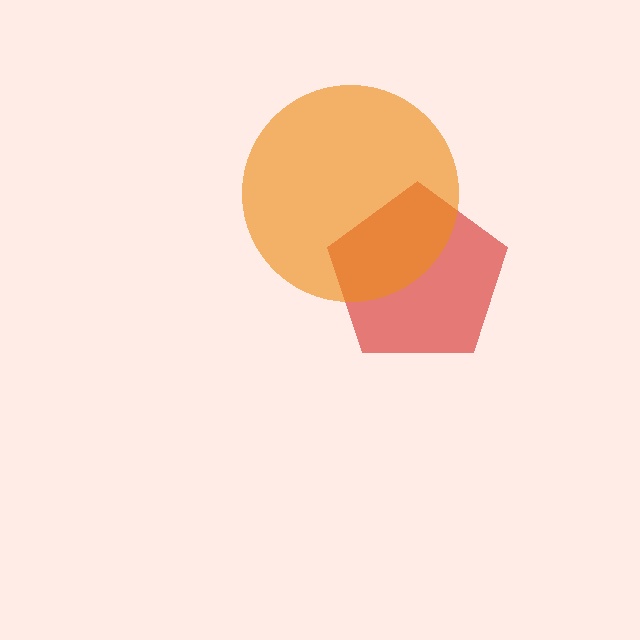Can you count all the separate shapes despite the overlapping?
Yes, there are 2 separate shapes.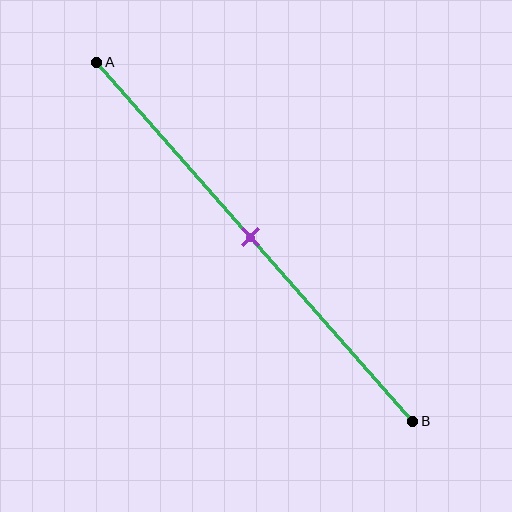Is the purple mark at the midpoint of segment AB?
Yes, the mark is approximately at the midpoint.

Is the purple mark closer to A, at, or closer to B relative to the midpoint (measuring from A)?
The purple mark is approximately at the midpoint of segment AB.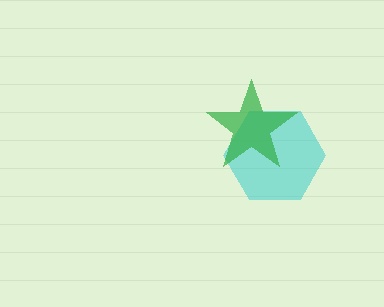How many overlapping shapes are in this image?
There are 2 overlapping shapes in the image.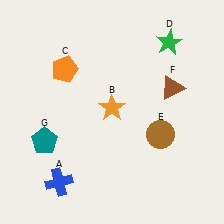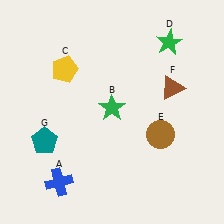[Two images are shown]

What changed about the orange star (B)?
In Image 1, B is orange. In Image 2, it changed to green.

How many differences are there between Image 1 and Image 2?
There are 2 differences between the two images.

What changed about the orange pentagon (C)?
In Image 1, C is orange. In Image 2, it changed to yellow.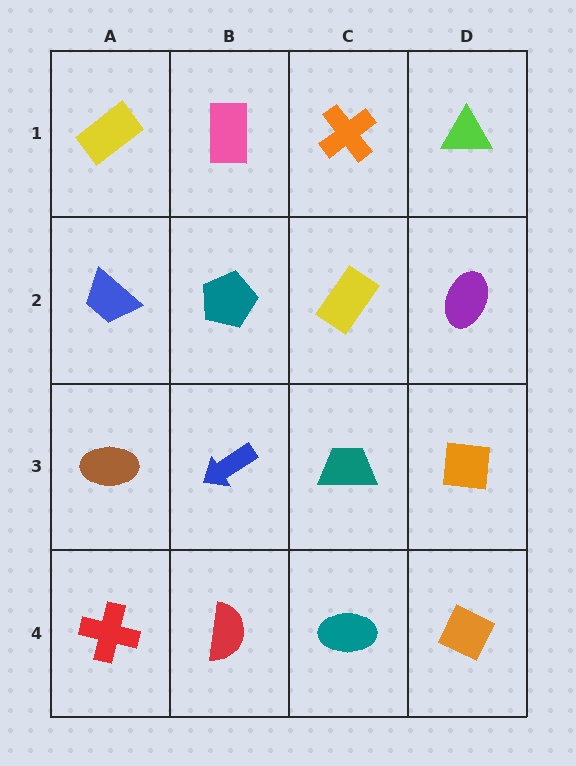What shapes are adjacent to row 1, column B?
A teal pentagon (row 2, column B), a yellow rectangle (row 1, column A), an orange cross (row 1, column C).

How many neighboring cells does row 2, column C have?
4.